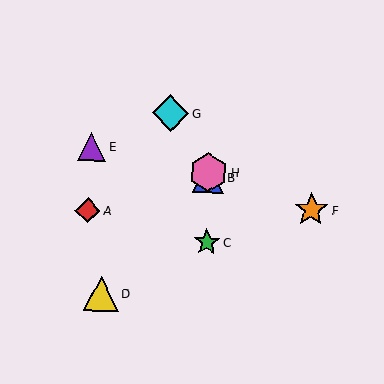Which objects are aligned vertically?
Objects B, C, H are aligned vertically.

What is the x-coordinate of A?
Object A is at x≈88.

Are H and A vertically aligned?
No, H is at x≈208 and A is at x≈88.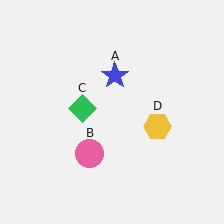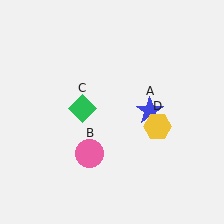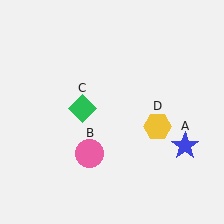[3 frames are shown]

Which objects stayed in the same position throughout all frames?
Pink circle (object B) and green diamond (object C) and yellow hexagon (object D) remained stationary.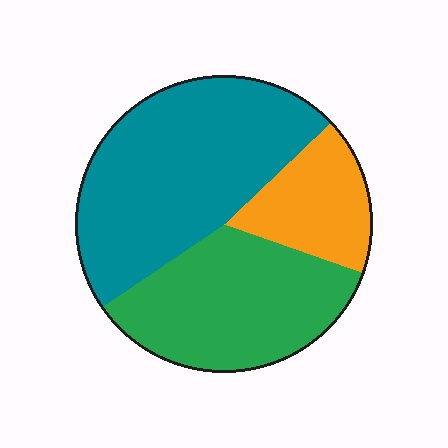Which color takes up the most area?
Teal, at roughly 50%.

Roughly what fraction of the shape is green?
Green takes up between a quarter and a half of the shape.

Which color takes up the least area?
Orange, at roughly 15%.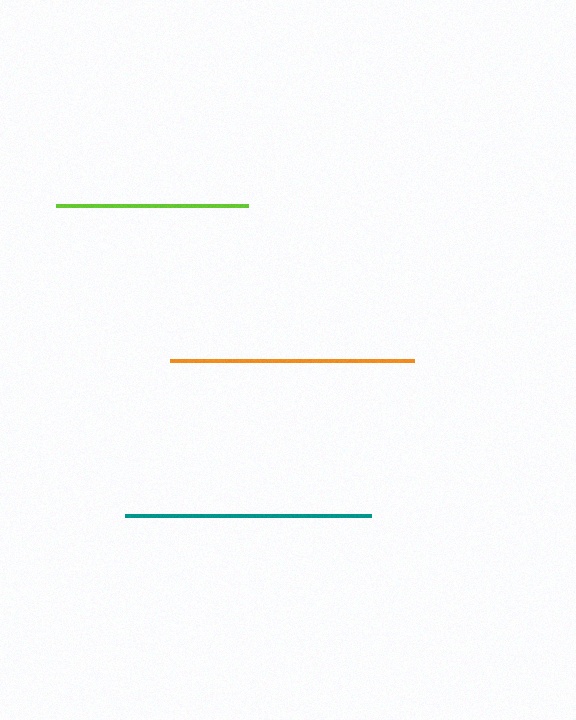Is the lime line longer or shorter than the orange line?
The orange line is longer than the lime line.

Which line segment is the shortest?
The lime line is the shortest at approximately 192 pixels.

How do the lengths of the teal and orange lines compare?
The teal and orange lines are approximately the same length.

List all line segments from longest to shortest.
From longest to shortest: teal, orange, lime.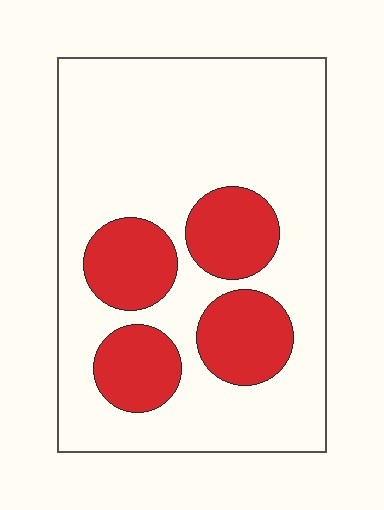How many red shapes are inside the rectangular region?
4.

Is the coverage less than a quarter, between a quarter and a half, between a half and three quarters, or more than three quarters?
Between a quarter and a half.